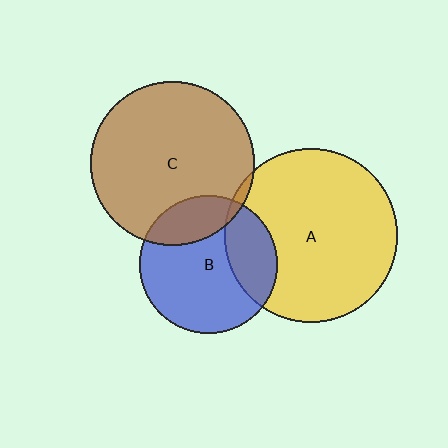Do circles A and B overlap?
Yes.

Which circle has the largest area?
Circle A (yellow).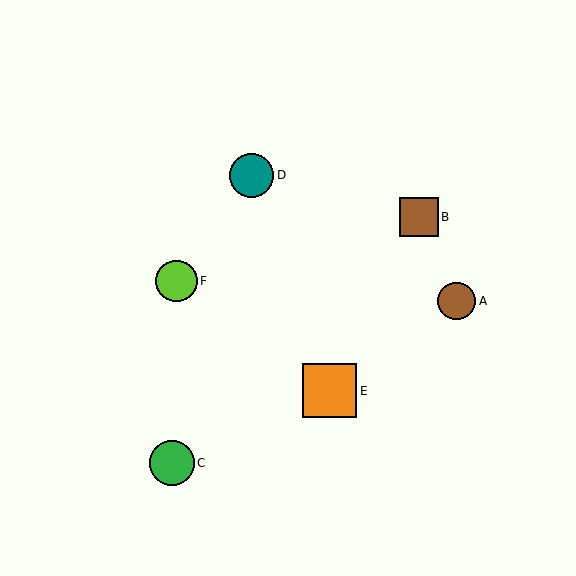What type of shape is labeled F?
Shape F is a lime circle.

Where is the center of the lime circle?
The center of the lime circle is at (177, 281).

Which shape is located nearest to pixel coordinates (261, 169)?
The teal circle (labeled D) at (252, 175) is nearest to that location.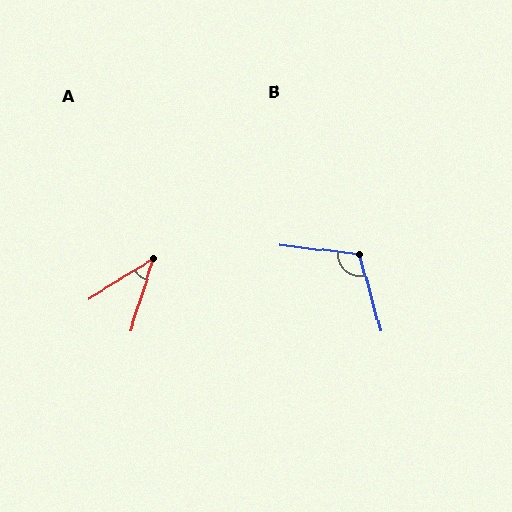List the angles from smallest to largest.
A (41°), B (111°).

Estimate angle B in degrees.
Approximately 111 degrees.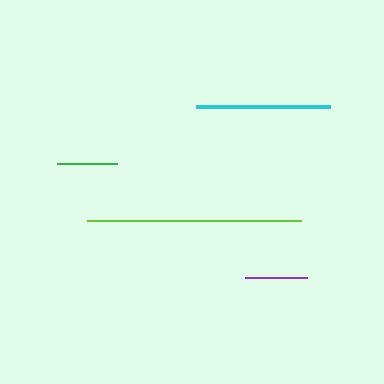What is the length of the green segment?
The green segment is approximately 61 pixels long.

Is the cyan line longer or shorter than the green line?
The cyan line is longer than the green line.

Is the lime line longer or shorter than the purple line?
The lime line is longer than the purple line.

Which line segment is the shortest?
The green line is the shortest at approximately 61 pixels.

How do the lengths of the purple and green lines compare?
The purple and green lines are approximately the same length.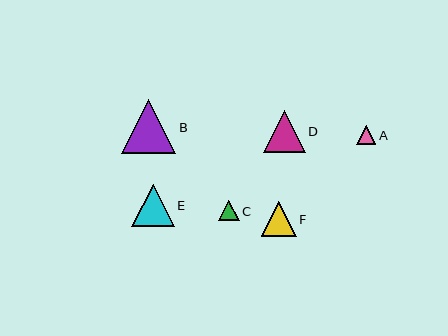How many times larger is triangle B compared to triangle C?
Triangle B is approximately 2.6 times the size of triangle C.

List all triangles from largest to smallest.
From largest to smallest: B, E, D, F, C, A.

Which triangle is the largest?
Triangle B is the largest with a size of approximately 54 pixels.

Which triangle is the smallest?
Triangle A is the smallest with a size of approximately 19 pixels.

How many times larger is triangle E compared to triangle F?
Triangle E is approximately 1.2 times the size of triangle F.